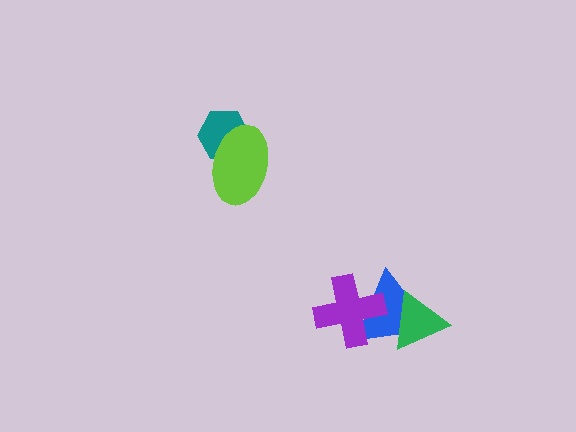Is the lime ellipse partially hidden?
No, no other shape covers it.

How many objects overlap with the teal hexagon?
1 object overlaps with the teal hexagon.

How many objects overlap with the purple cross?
1 object overlaps with the purple cross.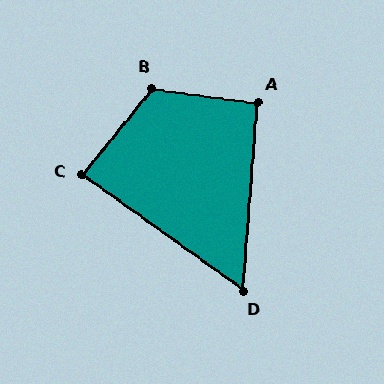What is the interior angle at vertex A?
Approximately 93 degrees (approximately right).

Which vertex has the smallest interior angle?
D, at approximately 59 degrees.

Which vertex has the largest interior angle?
B, at approximately 121 degrees.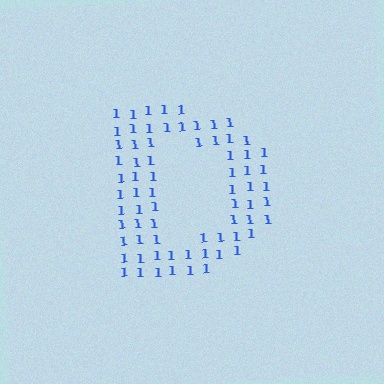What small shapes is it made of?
It is made of small digit 1's.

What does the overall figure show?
The overall figure shows the letter D.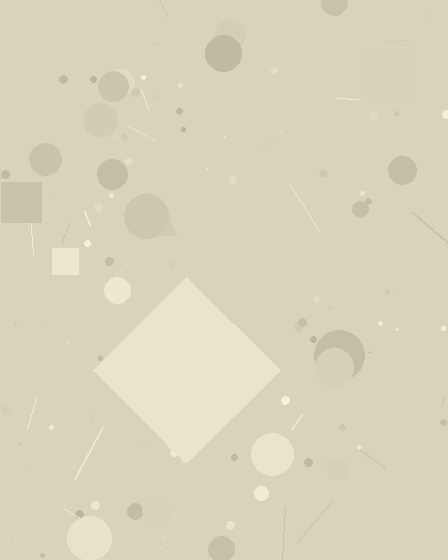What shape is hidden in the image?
A diamond is hidden in the image.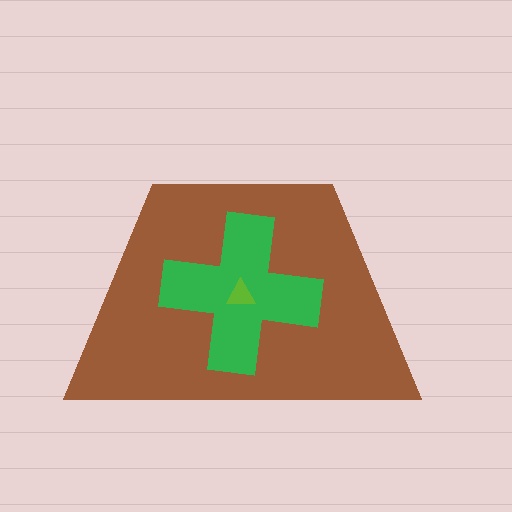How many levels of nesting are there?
3.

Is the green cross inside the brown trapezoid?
Yes.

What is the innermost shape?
The lime triangle.